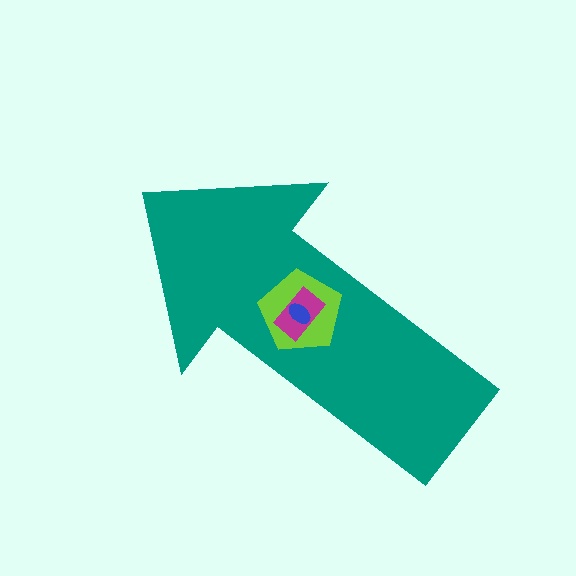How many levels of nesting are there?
4.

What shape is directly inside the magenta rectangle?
The blue ellipse.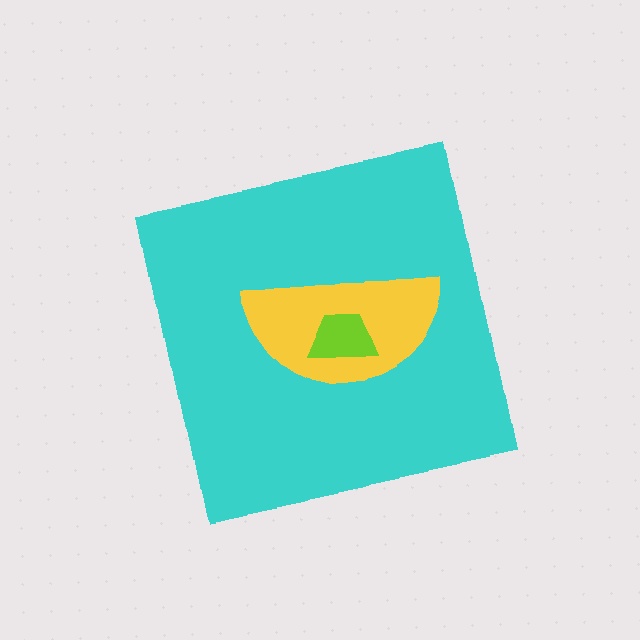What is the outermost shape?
The cyan square.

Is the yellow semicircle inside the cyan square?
Yes.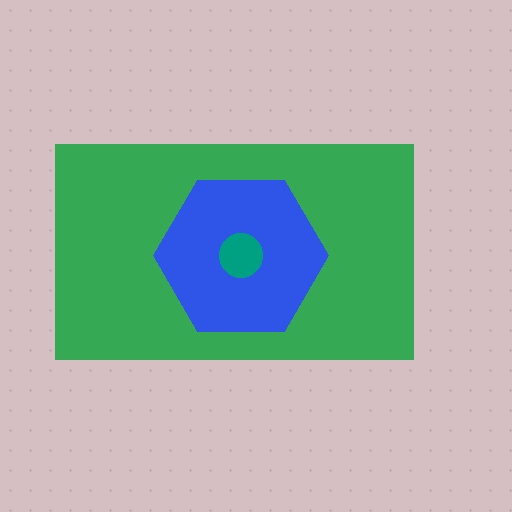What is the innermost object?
The teal circle.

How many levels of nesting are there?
3.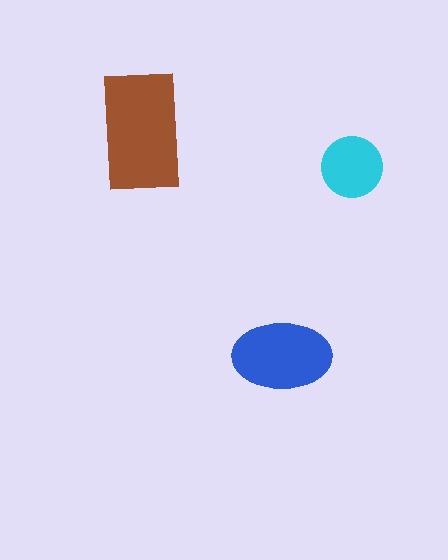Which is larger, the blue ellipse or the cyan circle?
The blue ellipse.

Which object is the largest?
The brown rectangle.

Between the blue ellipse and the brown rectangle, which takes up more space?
The brown rectangle.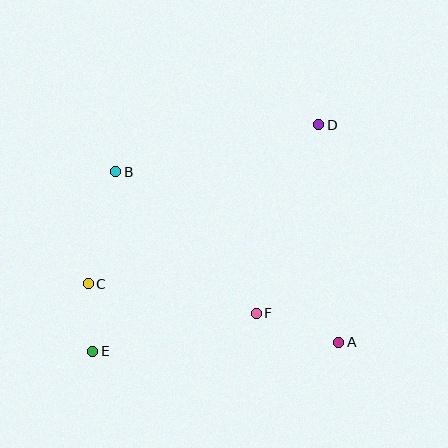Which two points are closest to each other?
Points C and E are closest to each other.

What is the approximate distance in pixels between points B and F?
The distance between B and F is approximately 199 pixels.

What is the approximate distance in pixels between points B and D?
The distance between B and D is approximately 208 pixels.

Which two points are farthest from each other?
Points D and E are farthest from each other.